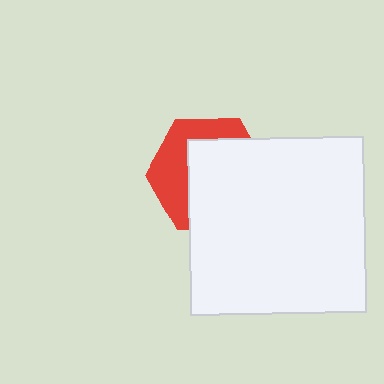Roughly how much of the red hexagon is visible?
A small part of it is visible (roughly 39%).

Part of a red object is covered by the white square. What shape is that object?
It is a hexagon.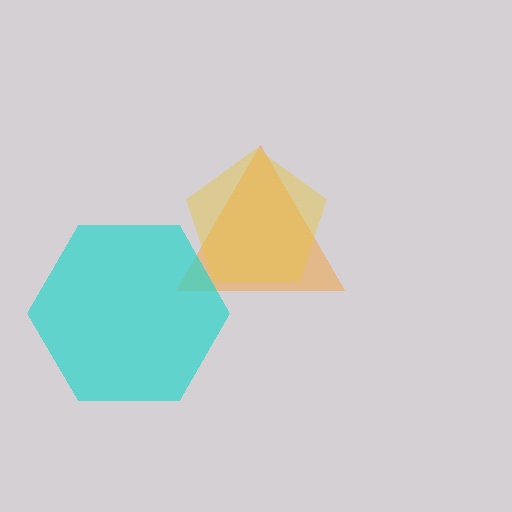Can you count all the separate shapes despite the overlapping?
Yes, there are 3 separate shapes.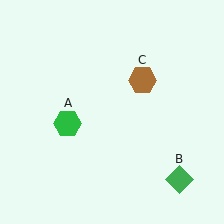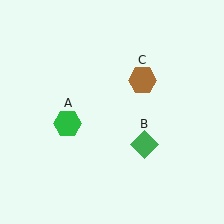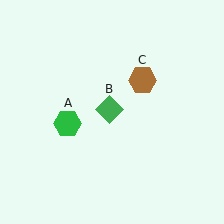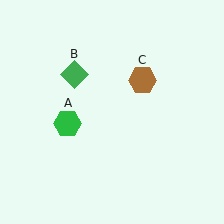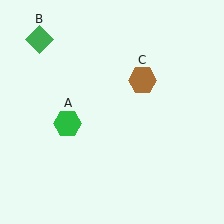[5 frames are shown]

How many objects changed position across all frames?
1 object changed position: green diamond (object B).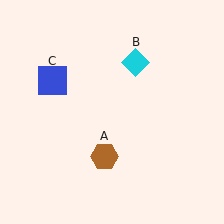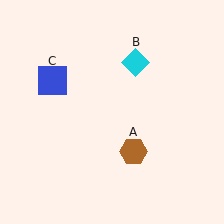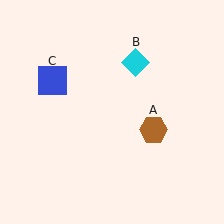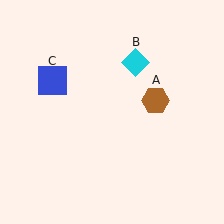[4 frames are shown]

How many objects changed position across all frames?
1 object changed position: brown hexagon (object A).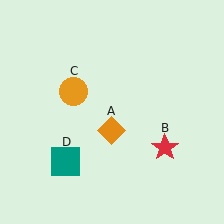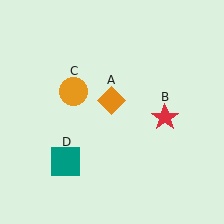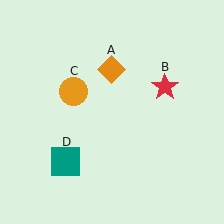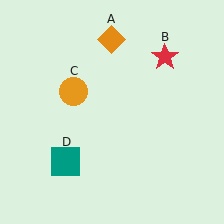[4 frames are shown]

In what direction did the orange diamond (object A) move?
The orange diamond (object A) moved up.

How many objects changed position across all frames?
2 objects changed position: orange diamond (object A), red star (object B).